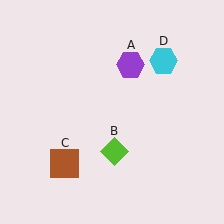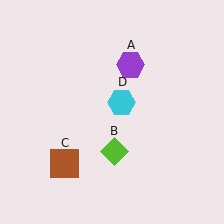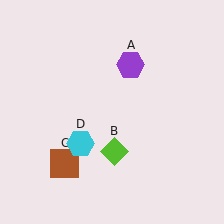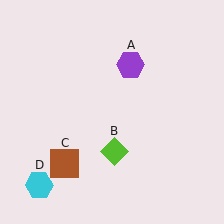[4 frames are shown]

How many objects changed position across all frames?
1 object changed position: cyan hexagon (object D).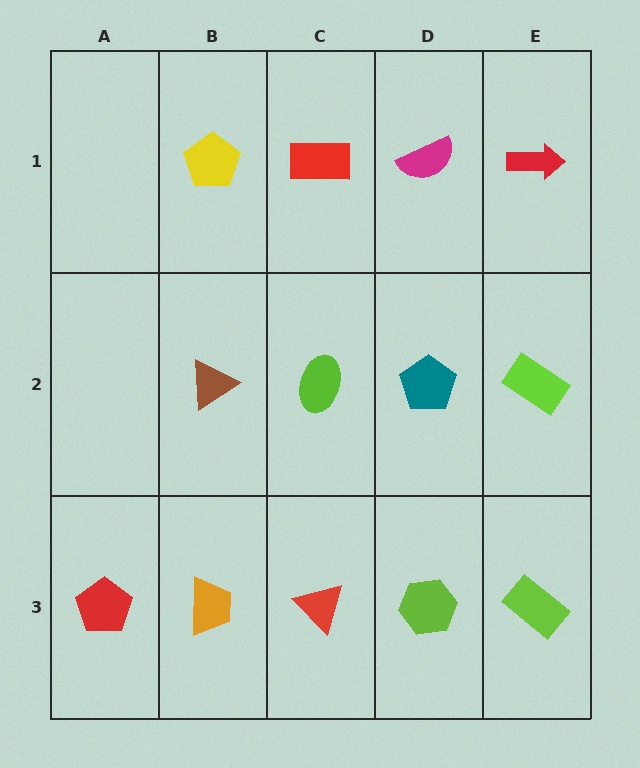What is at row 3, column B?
An orange trapezoid.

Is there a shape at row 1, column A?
No, that cell is empty.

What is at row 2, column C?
A lime ellipse.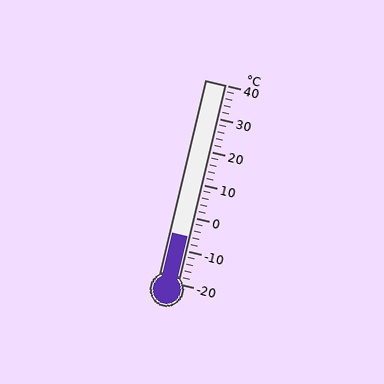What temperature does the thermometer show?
The thermometer shows approximately -6°C.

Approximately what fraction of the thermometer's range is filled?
The thermometer is filled to approximately 25% of its range.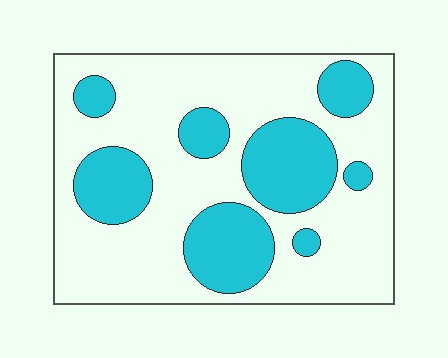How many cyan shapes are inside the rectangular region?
8.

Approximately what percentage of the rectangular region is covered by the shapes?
Approximately 30%.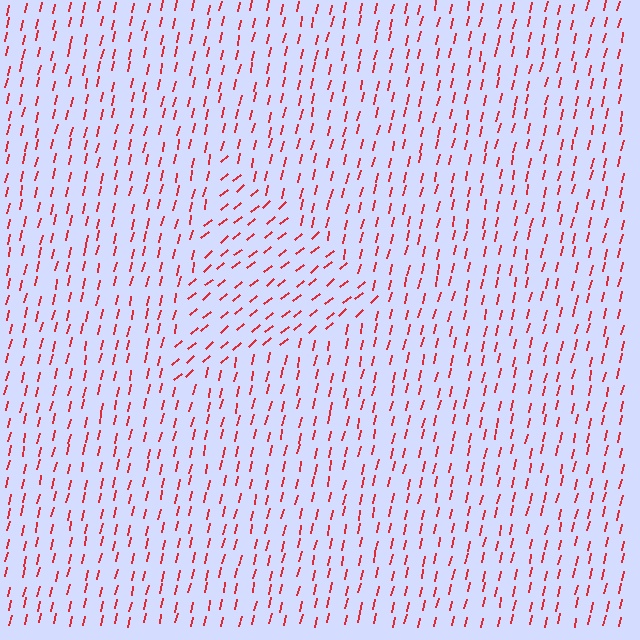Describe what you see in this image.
The image is filled with small red line segments. A triangle region in the image has lines oriented differently from the surrounding lines, creating a visible texture boundary.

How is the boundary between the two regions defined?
The boundary is defined purely by a change in line orientation (approximately 37 degrees difference). All lines are the same color and thickness.